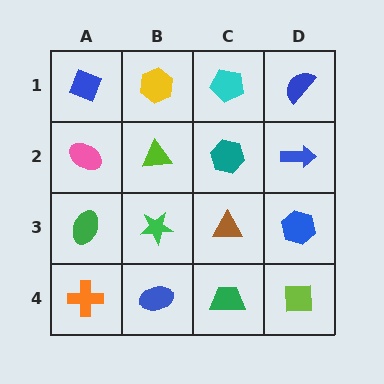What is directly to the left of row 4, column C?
A blue ellipse.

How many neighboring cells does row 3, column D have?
3.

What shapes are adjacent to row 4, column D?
A blue hexagon (row 3, column D), a green trapezoid (row 4, column C).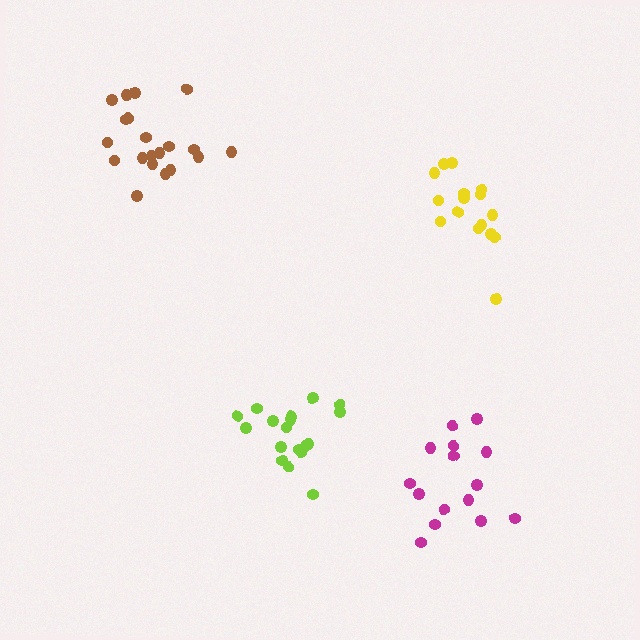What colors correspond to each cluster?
The clusters are colored: brown, yellow, lime, magenta.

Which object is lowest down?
The magenta cluster is bottommost.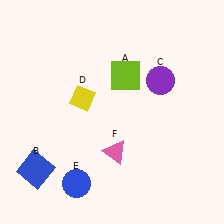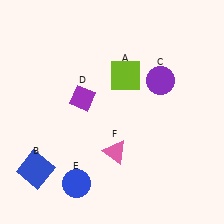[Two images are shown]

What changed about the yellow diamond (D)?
In Image 1, D is yellow. In Image 2, it changed to purple.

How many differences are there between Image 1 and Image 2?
There is 1 difference between the two images.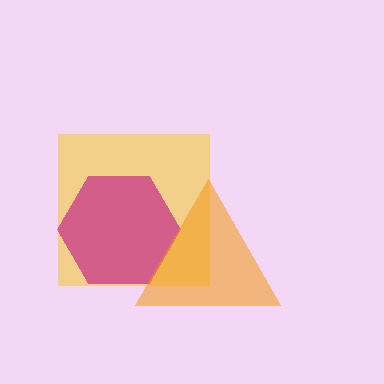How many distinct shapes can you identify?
There are 3 distinct shapes: a yellow square, a magenta hexagon, an orange triangle.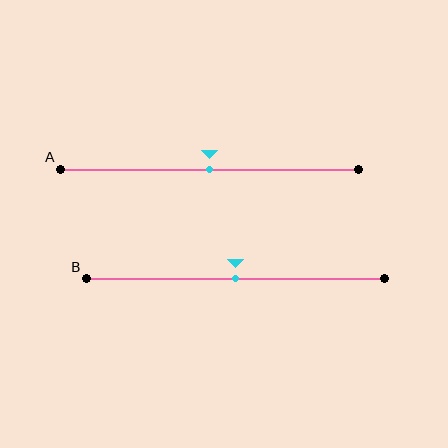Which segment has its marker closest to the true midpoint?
Segment A has its marker closest to the true midpoint.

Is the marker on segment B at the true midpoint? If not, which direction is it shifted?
Yes, the marker on segment B is at the true midpoint.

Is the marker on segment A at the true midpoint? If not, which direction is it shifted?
Yes, the marker on segment A is at the true midpoint.